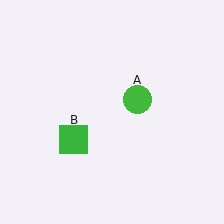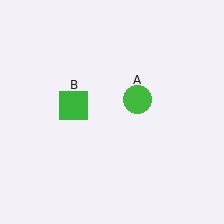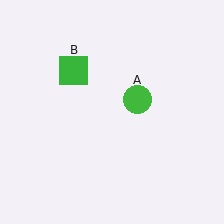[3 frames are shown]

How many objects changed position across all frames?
1 object changed position: green square (object B).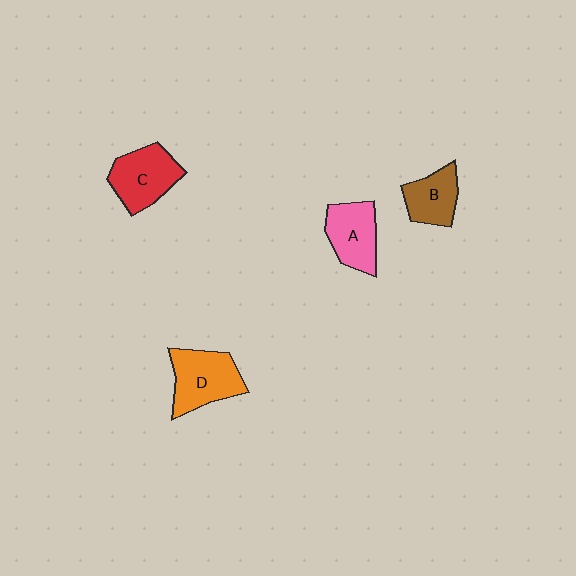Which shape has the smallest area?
Shape B (brown).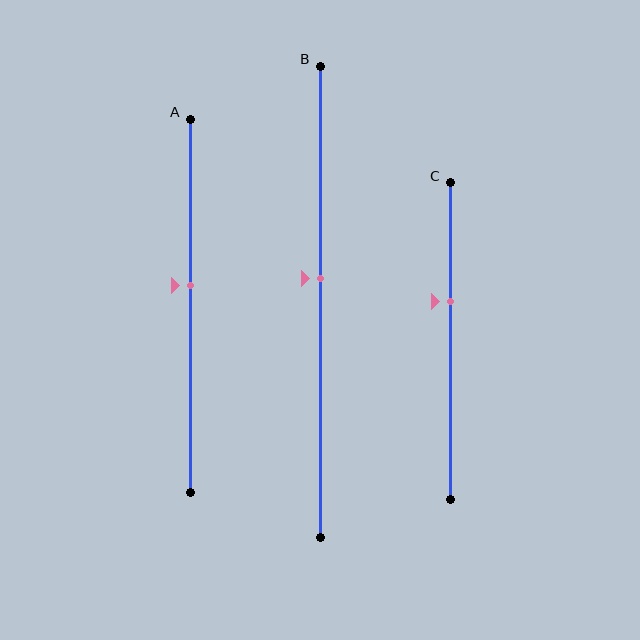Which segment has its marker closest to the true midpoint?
Segment B has its marker closest to the true midpoint.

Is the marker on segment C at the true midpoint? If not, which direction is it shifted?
No, the marker on segment C is shifted upward by about 13% of the segment length.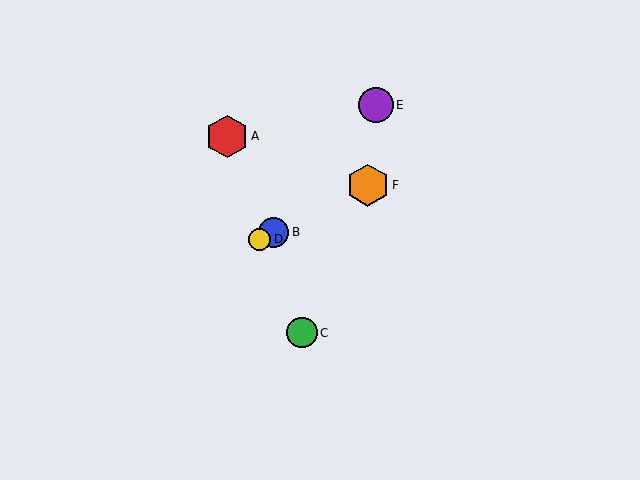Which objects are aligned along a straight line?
Objects B, D, F are aligned along a straight line.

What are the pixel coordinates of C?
Object C is at (302, 333).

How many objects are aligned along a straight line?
3 objects (B, D, F) are aligned along a straight line.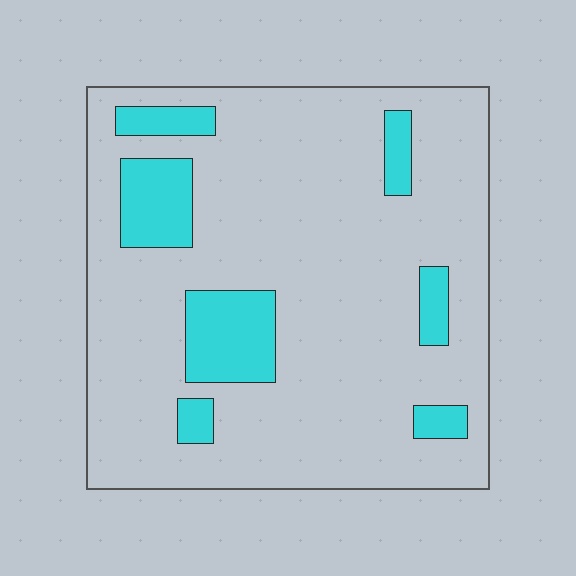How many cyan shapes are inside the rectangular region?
7.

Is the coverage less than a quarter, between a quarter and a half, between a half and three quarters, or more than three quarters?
Less than a quarter.